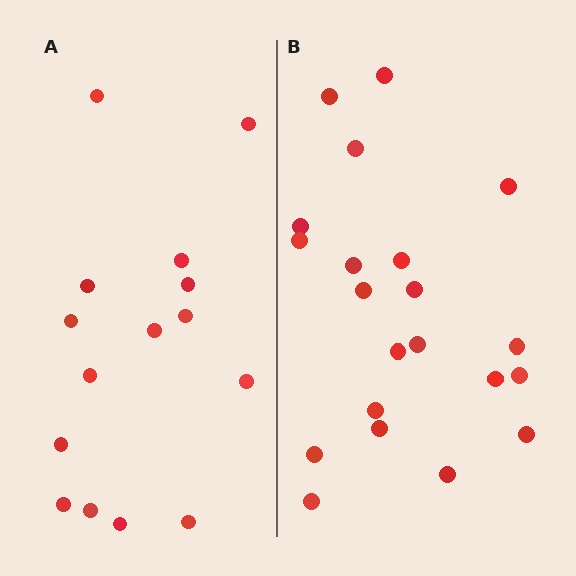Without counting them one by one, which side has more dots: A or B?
Region B (the right region) has more dots.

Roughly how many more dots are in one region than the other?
Region B has about 6 more dots than region A.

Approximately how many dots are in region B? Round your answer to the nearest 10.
About 20 dots. (The exact count is 21, which rounds to 20.)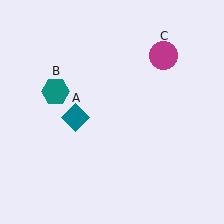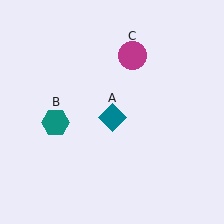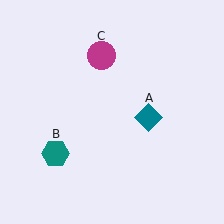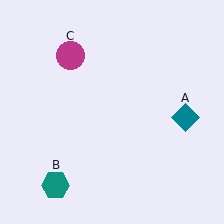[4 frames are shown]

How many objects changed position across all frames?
3 objects changed position: teal diamond (object A), teal hexagon (object B), magenta circle (object C).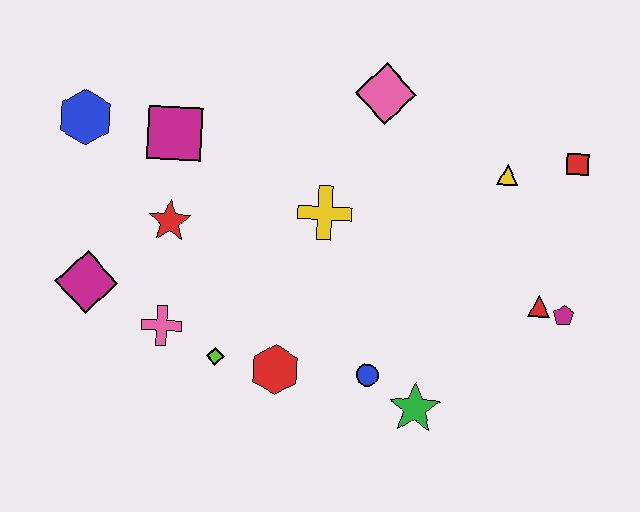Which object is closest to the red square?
The yellow triangle is closest to the red square.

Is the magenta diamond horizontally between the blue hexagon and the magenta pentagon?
Yes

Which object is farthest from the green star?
The blue hexagon is farthest from the green star.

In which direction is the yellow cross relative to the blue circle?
The yellow cross is above the blue circle.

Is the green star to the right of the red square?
No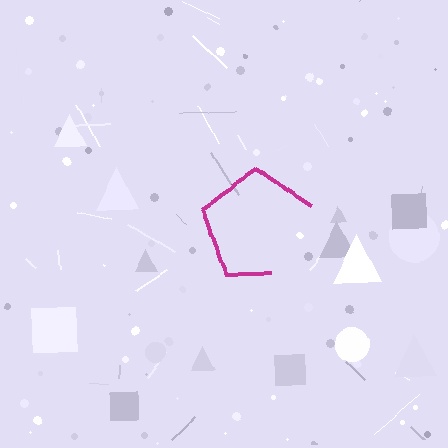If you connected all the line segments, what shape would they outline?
They would outline a pentagon.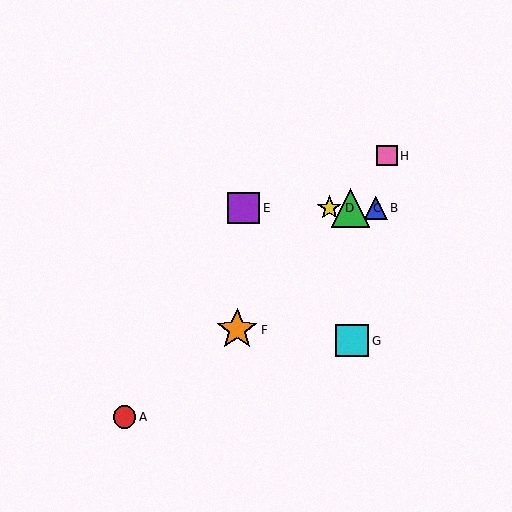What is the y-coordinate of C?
Object C is at y≈208.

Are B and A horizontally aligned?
No, B is at y≈208 and A is at y≈417.